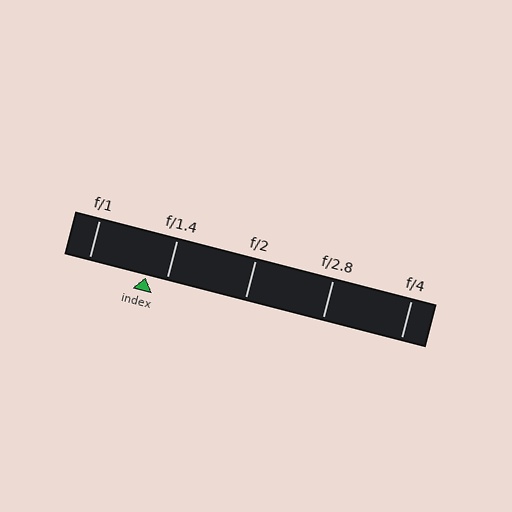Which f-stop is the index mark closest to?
The index mark is closest to f/1.4.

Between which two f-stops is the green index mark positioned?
The index mark is between f/1 and f/1.4.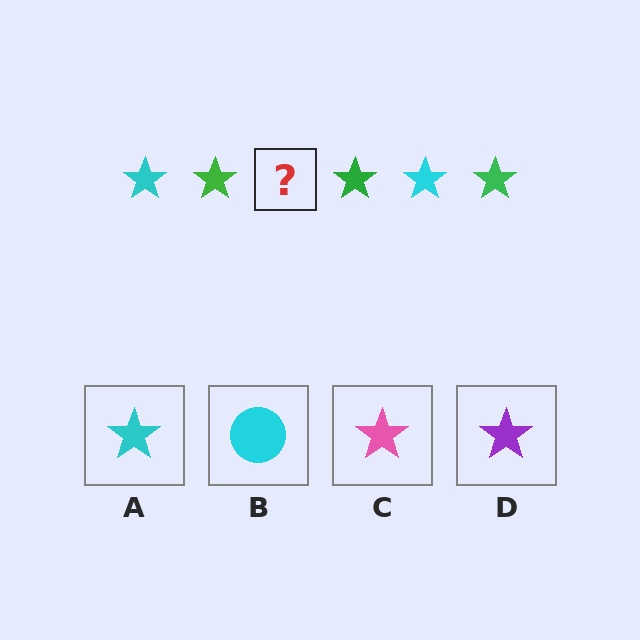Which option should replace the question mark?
Option A.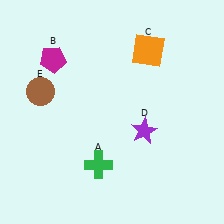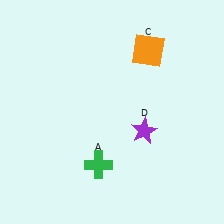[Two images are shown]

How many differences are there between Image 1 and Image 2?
There are 2 differences between the two images.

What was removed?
The magenta pentagon (B), the brown circle (E) were removed in Image 2.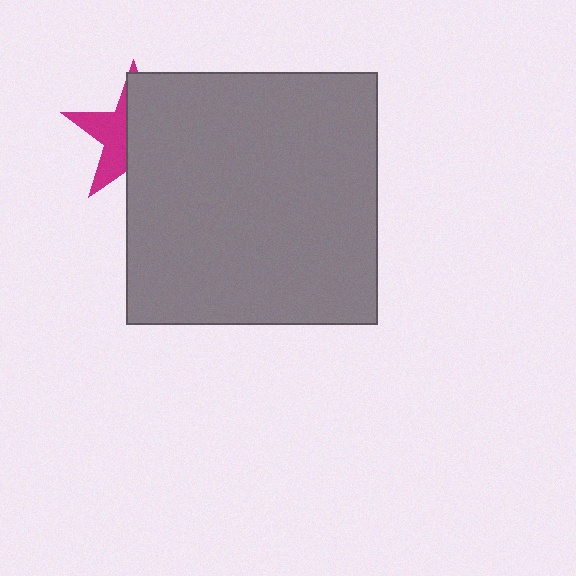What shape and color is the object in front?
The object in front is a gray square.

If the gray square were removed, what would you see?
You would see the complete magenta star.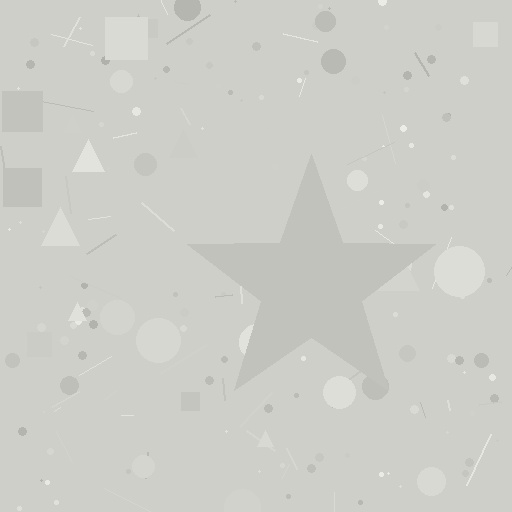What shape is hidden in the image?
A star is hidden in the image.